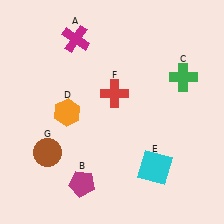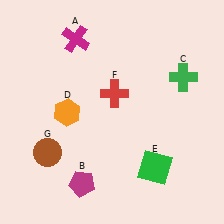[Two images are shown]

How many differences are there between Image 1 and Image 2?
There is 1 difference between the two images.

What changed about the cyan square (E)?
In Image 1, E is cyan. In Image 2, it changed to green.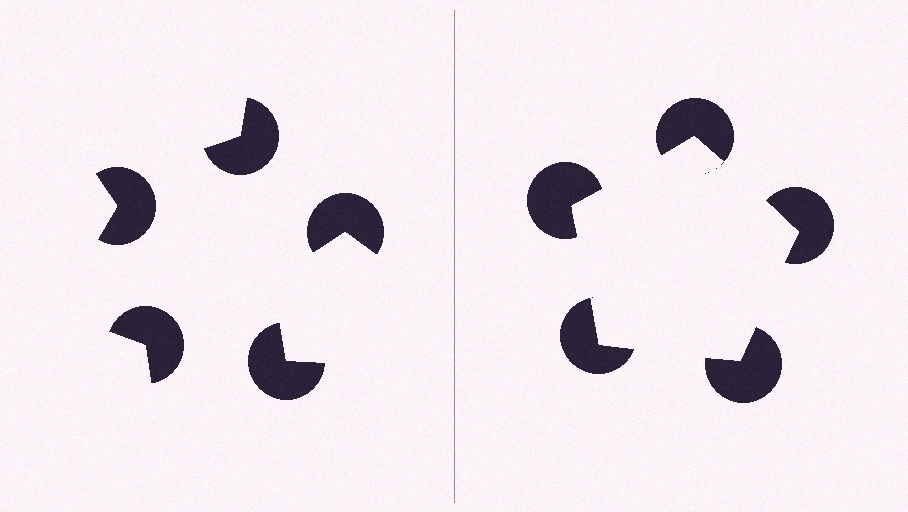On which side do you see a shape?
An illusory pentagon appears on the right side. On the left side the wedge cuts are rotated, so no coherent shape forms.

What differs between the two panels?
The pac-man discs are positioned identically on both sides; only the wedge orientations differ. On the right they align to a pentagon; on the left they are misaligned.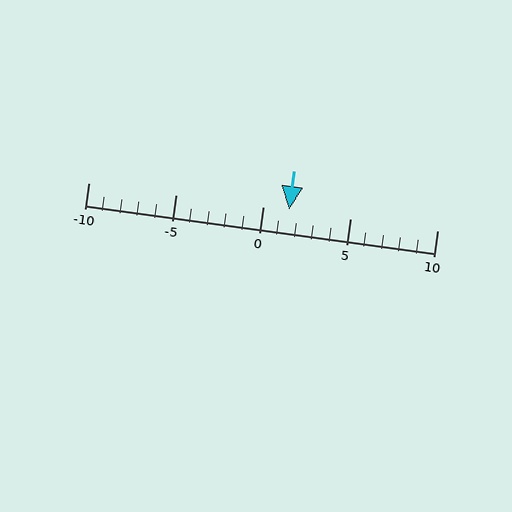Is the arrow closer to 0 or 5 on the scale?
The arrow is closer to 0.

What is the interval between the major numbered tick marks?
The major tick marks are spaced 5 units apart.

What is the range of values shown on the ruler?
The ruler shows values from -10 to 10.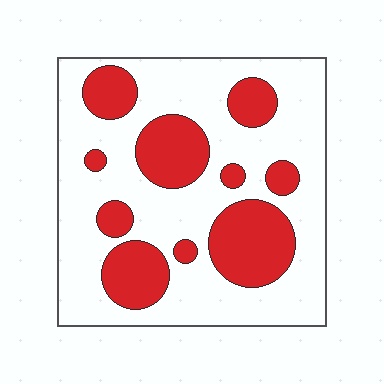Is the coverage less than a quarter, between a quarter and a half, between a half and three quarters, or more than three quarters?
Between a quarter and a half.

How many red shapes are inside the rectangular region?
10.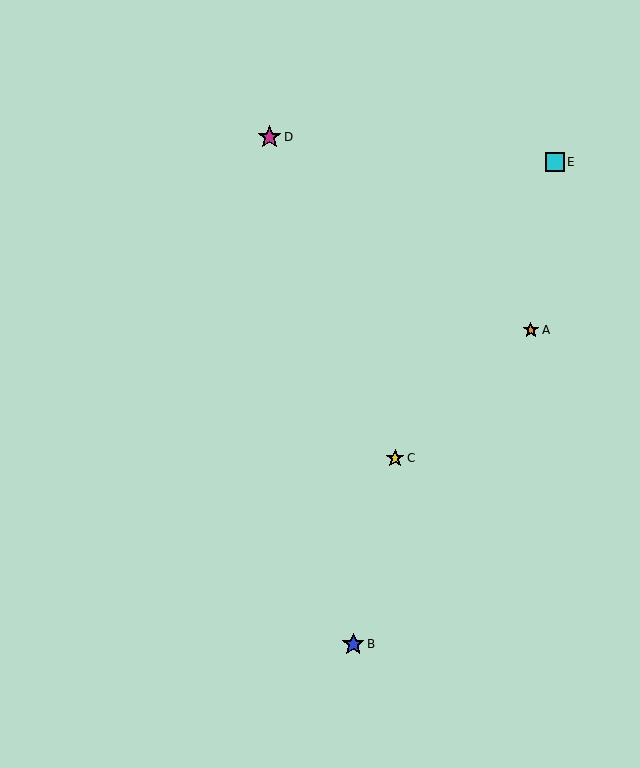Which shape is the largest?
The magenta star (labeled D) is the largest.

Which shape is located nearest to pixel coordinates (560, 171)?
The cyan square (labeled E) at (555, 162) is nearest to that location.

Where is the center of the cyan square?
The center of the cyan square is at (555, 162).